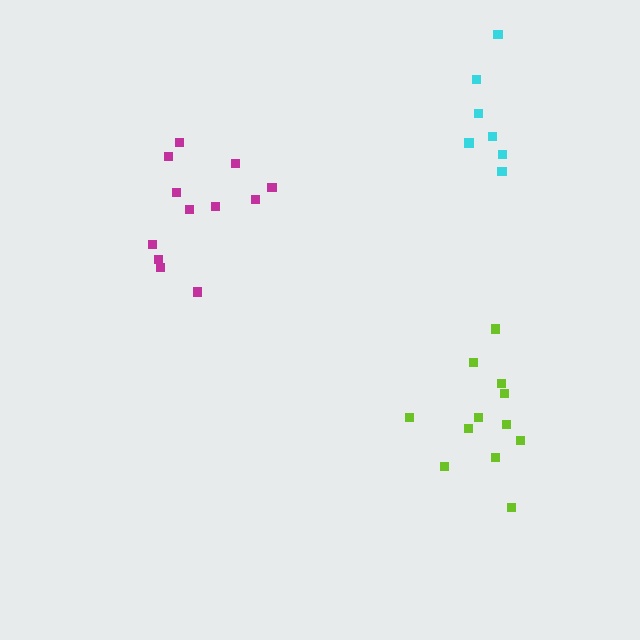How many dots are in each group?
Group 1: 12 dots, Group 2: 12 dots, Group 3: 7 dots (31 total).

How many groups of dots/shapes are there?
There are 3 groups.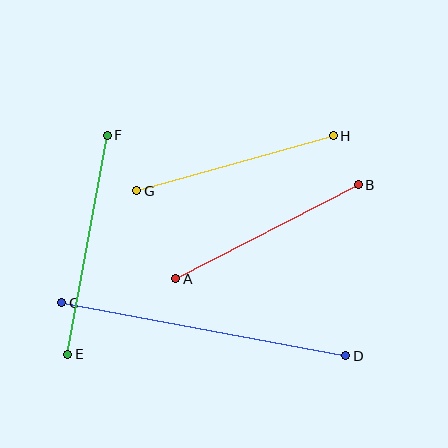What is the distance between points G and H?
The distance is approximately 204 pixels.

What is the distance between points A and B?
The distance is approximately 205 pixels.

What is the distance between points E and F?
The distance is approximately 222 pixels.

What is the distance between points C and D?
The distance is approximately 289 pixels.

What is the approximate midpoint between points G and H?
The midpoint is at approximately (235, 163) pixels.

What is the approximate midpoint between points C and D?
The midpoint is at approximately (204, 329) pixels.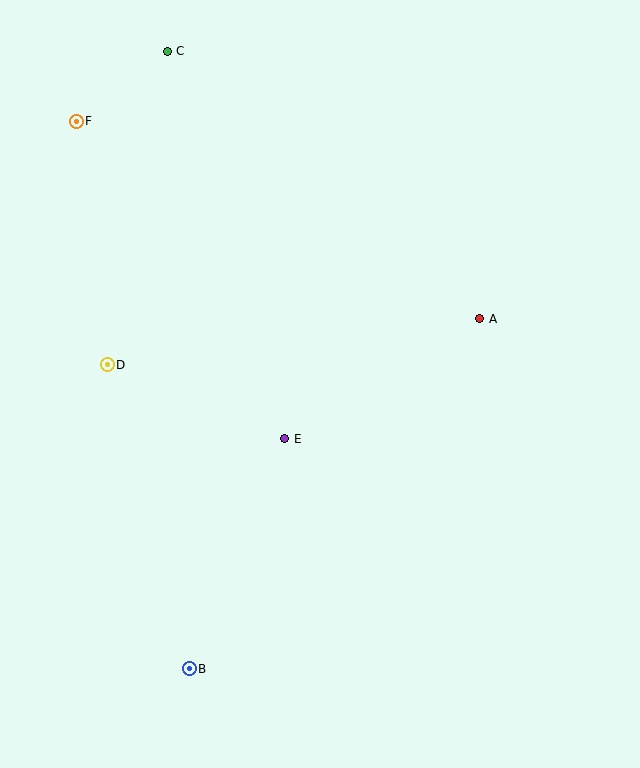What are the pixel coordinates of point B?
Point B is at (189, 669).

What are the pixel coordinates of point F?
Point F is at (76, 121).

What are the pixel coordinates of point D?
Point D is at (107, 365).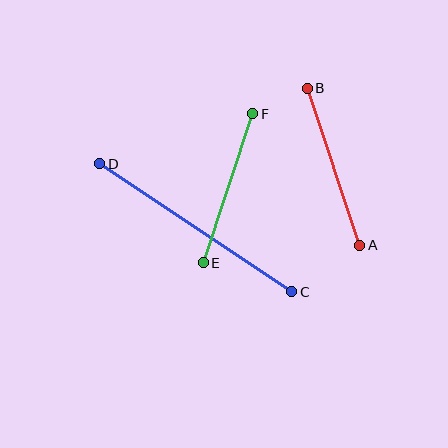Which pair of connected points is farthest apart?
Points C and D are farthest apart.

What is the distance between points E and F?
The distance is approximately 157 pixels.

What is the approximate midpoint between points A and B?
The midpoint is at approximately (334, 167) pixels.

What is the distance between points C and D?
The distance is approximately 231 pixels.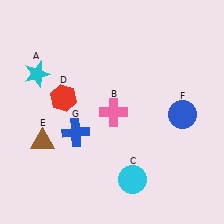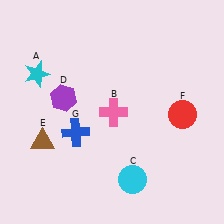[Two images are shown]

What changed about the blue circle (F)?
In Image 1, F is blue. In Image 2, it changed to red.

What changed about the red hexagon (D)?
In Image 1, D is red. In Image 2, it changed to purple.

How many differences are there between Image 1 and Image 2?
There are 2 differences between the two images.